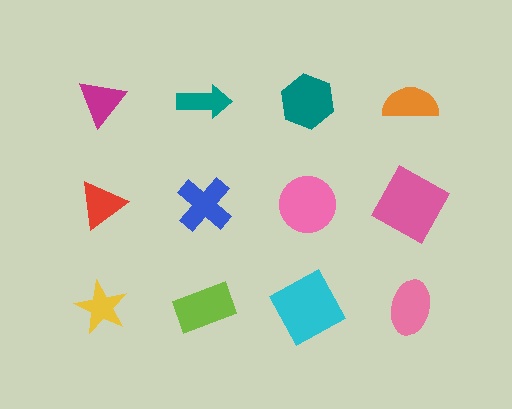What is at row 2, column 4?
A pink square.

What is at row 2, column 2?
A blue cross.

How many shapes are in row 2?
4 shapes.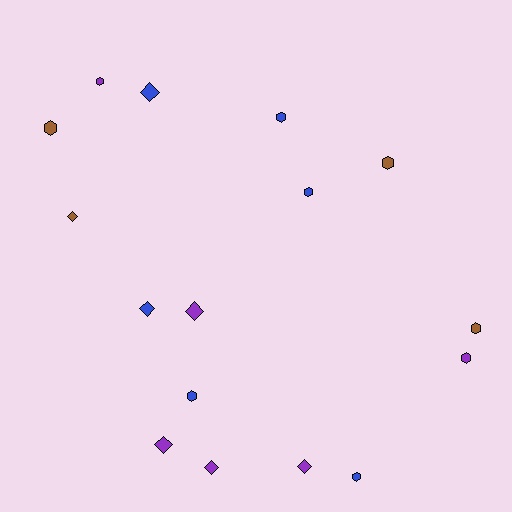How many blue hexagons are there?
There are 4 blue hexagons.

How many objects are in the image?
There are 16 objects.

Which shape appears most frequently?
Hexagon, with 9 objects.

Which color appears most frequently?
Purple, with 6 objects.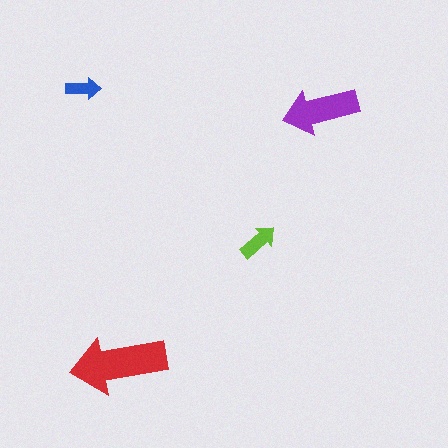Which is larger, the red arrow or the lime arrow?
The red one.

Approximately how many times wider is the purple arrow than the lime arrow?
About 2 times wider.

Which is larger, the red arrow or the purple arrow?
The red one.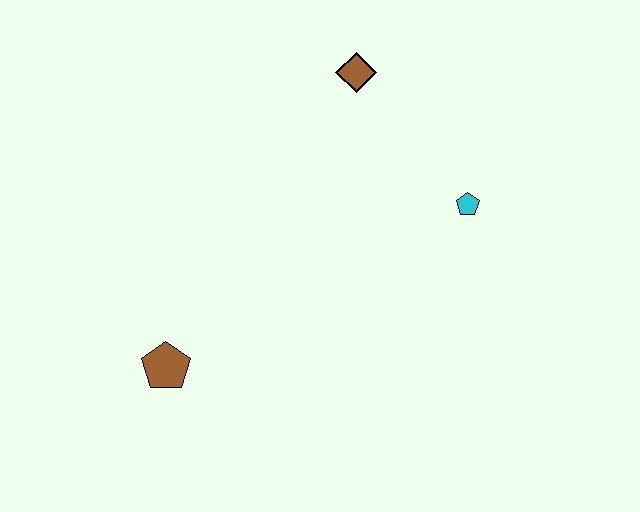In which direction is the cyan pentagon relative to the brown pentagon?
The cyan pentagon is to the right of the brown pentagon.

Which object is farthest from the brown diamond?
The brown pentagon is farthest from the brown diamond.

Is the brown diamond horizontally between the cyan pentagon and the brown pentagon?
Yes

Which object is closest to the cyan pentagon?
The brown diamond is closest to the cyan pentagon.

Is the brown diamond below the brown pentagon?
No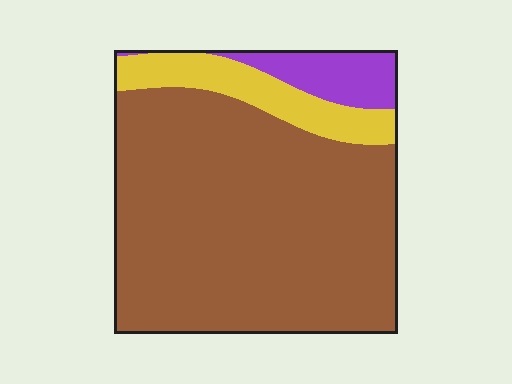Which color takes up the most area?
Brown, at roughly 80%.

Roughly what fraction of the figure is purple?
Purple covers 9% of the figure.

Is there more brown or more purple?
Brown.